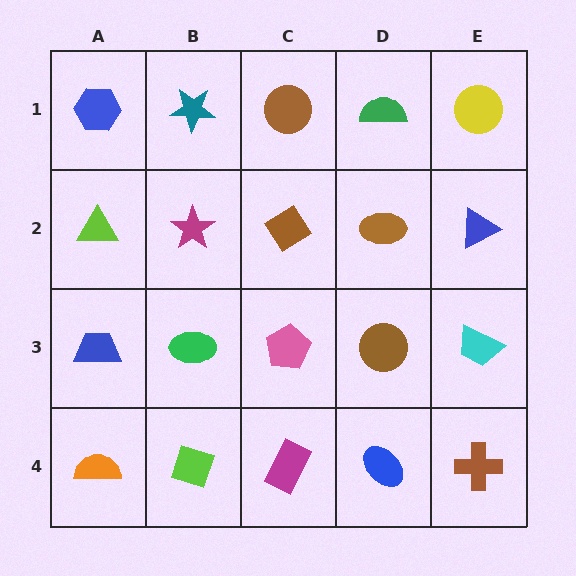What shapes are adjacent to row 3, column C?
A brown diamond (row 2, column C), a magenta rectangle (row 4, column C), a green ellipse (row 3, column B), a brown circle (row 3, column D).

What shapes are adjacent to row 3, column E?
A blue triangle (row 2, column E), a brown cross (row 4, column E), a brown circle (row 3, column D).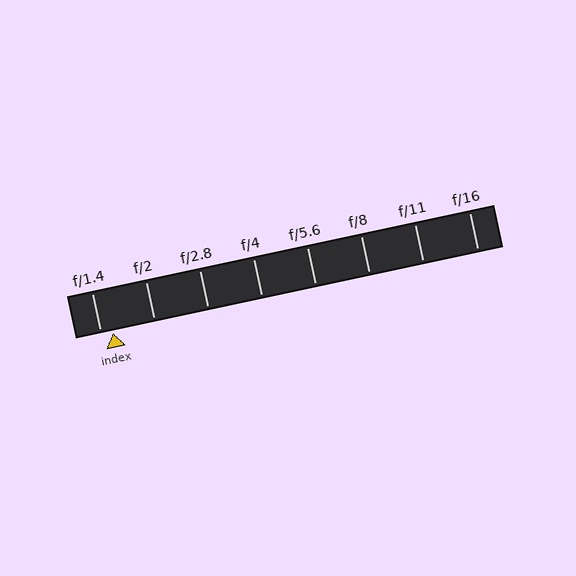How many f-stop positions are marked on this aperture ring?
There are 8 f-stop positions marked.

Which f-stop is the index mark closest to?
The index mark is closest to f/1.4.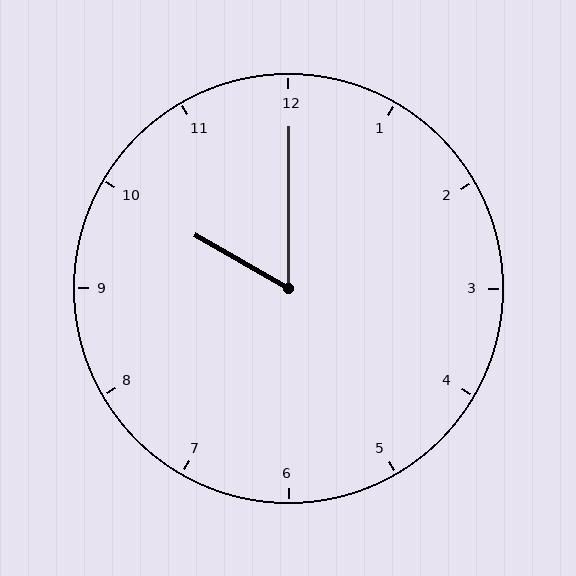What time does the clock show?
10:00.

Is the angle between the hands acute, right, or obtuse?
It is acute.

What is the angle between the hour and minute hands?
Approximately 60 degrees.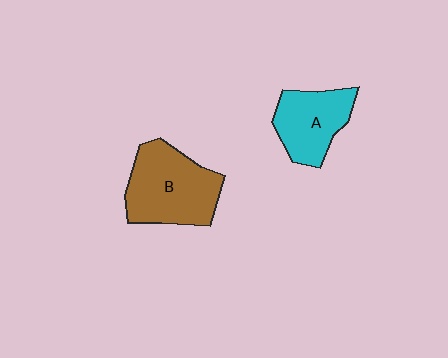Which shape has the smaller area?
Shape A (cyan).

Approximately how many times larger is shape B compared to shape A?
Approximately 1.4 times.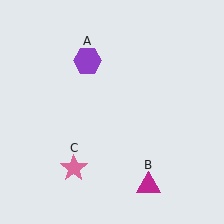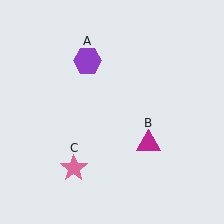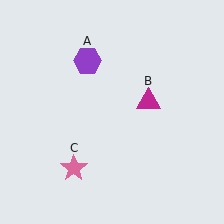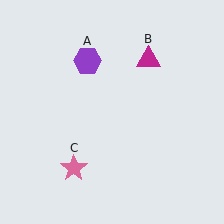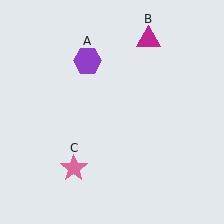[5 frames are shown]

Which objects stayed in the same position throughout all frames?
Purple hexagon (object A) and pink star (object C) remained stationary.